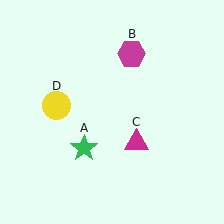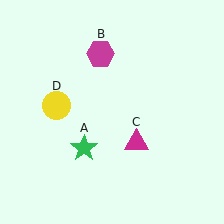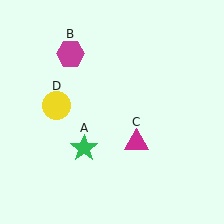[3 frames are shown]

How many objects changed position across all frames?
1 object changed position: magenta hexagon (object B).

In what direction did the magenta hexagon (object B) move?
The magenta hexagon (object B) moved left.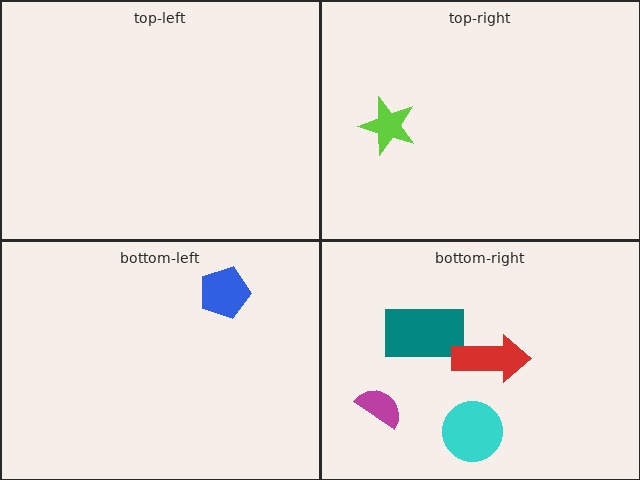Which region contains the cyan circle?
The bottom-right region.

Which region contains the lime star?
The top-right region.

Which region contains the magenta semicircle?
The bottom-right region.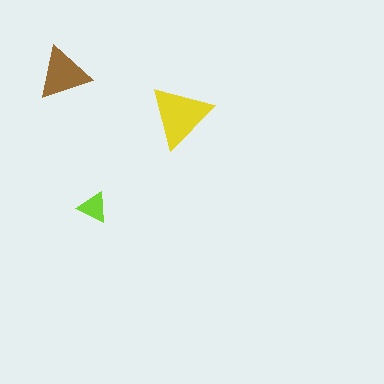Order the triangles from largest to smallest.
the yellow one, the brown one, the lime one.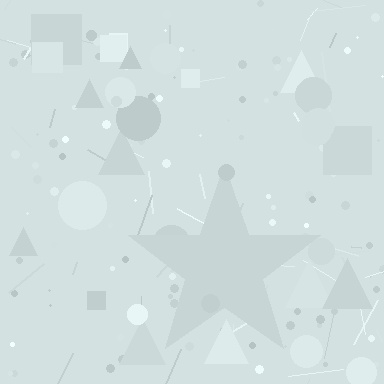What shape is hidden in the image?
A star is hidden in the image.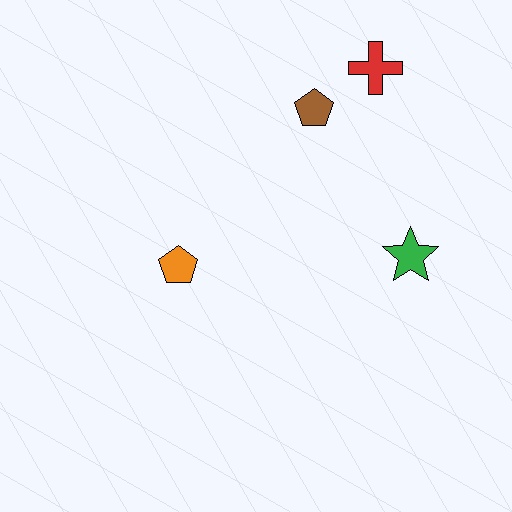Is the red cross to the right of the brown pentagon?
Yes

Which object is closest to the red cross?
The brown pentagon is closest to the red cross.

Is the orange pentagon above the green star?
No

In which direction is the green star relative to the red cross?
The green star is below the red cross.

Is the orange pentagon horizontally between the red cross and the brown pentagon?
No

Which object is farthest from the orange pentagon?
The red cross is farthest from the orange pentagon.